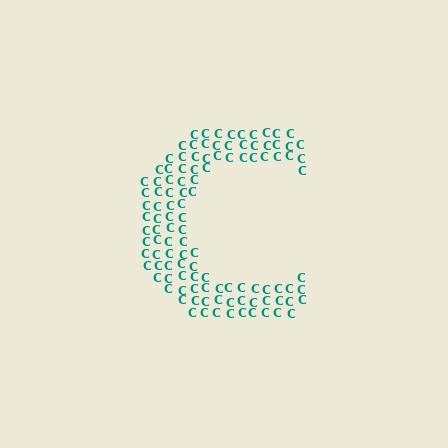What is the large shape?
The large shape is the letter C.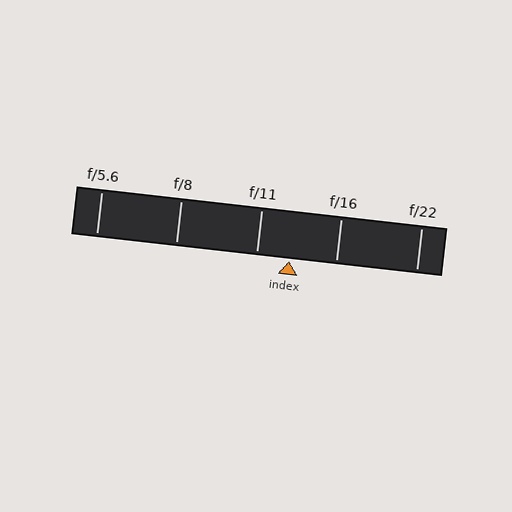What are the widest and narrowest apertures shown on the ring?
The widest aperture shown is f/5.6 and the narrowest is f/22.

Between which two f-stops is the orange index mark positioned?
The index mark is between f/11 and f/16.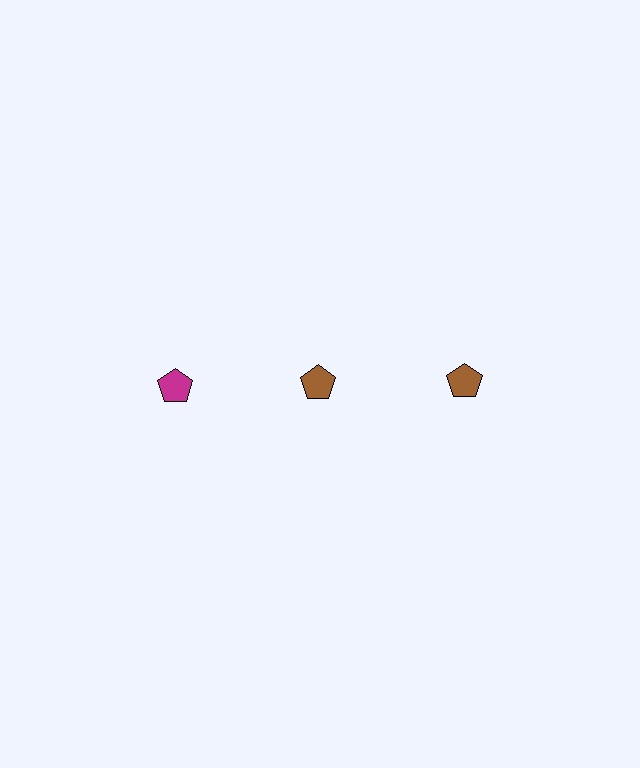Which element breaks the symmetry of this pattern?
The magenta pentagon in the top row, leftmost column breaks the symmetry. All other shapes are brown pentagons.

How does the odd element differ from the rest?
It has a different color: magenta instead of brown.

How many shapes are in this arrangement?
There are 3 shapes arranged in a grid pattern.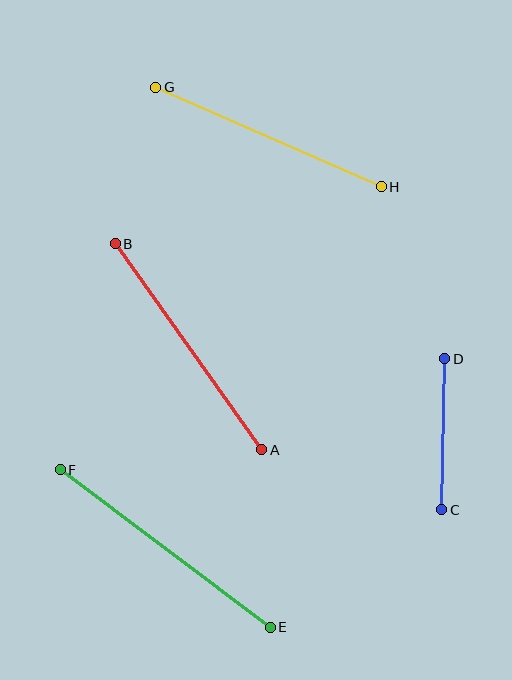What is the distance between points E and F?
The distance is approximately 263 pixels.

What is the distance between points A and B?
The distance is approximately 253 pixels.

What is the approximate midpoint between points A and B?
The midpoint is at approximately (188, 347) pixels.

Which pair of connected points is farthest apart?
Points E and F are farthest apart.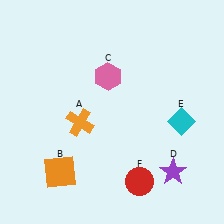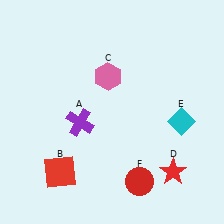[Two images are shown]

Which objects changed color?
A changed from orange to purple. B changed from orange to red. D changed from purple to red.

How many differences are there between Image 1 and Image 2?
There are 3 differences between the two images.